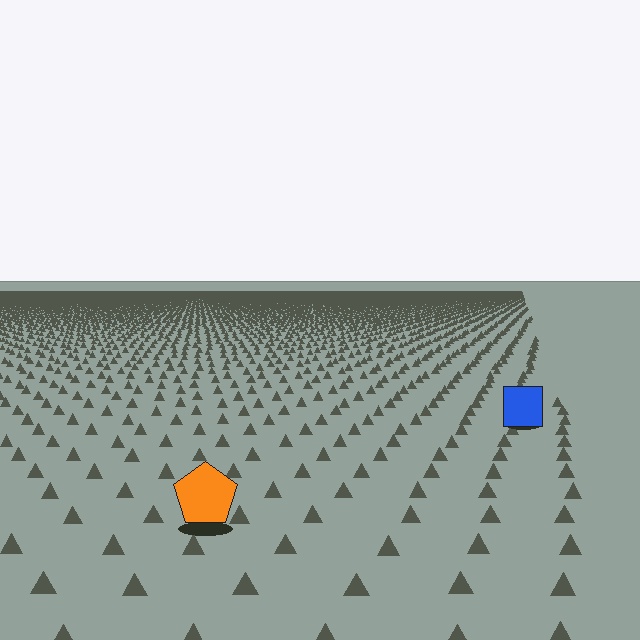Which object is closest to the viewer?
The orange pentagon is closest. The texture marks near it are larger and more spread out.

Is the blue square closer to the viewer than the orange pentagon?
No. The orange pentagon is closer — you can tell from the texture gradient: the ground texture is coarser near it.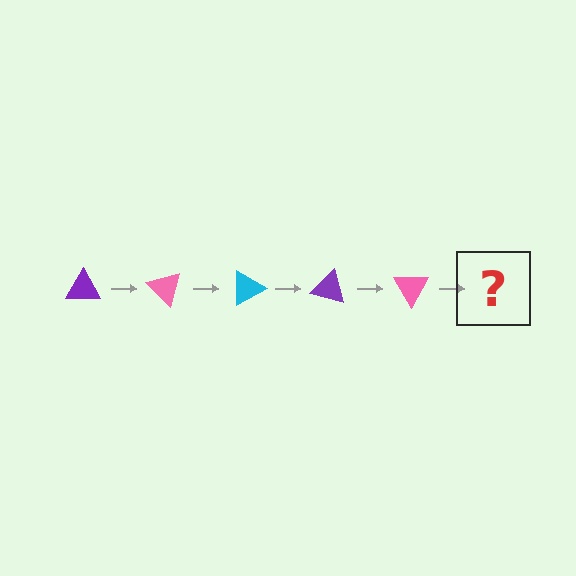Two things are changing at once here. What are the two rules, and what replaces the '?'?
The two rules are that it rotates 45 degrees each step and the color cycles through purple, pink, and cyan. The '?' should be a cyan triangle, rotated 225 degrees from the start.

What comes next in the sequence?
The next element should be a cyan triangle, rotated 225 degrees from the start.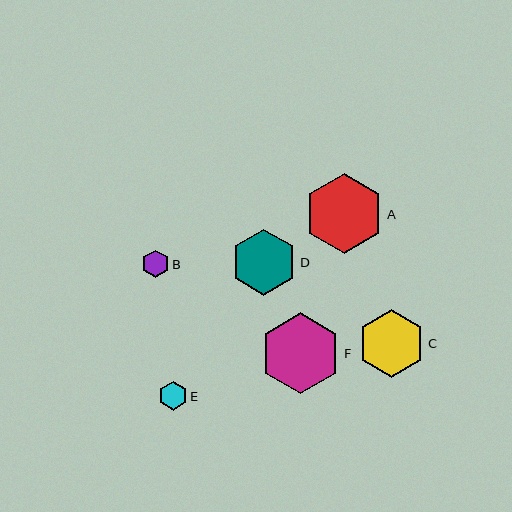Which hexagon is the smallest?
Hexagon B is the smallest with a size of approximately 27 pixels.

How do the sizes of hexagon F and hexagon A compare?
Hexagon F and hexagon A are approximately the same size.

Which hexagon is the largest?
Hexagon F is the largest with a size of approximately 81 pixels.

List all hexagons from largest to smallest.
From largest to smallest: F, A, C, D, E, B.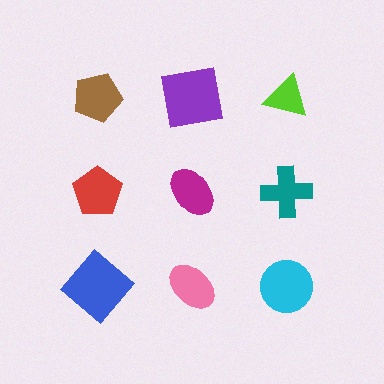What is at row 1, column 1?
A brown pentagon.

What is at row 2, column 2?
A magenta ellipse.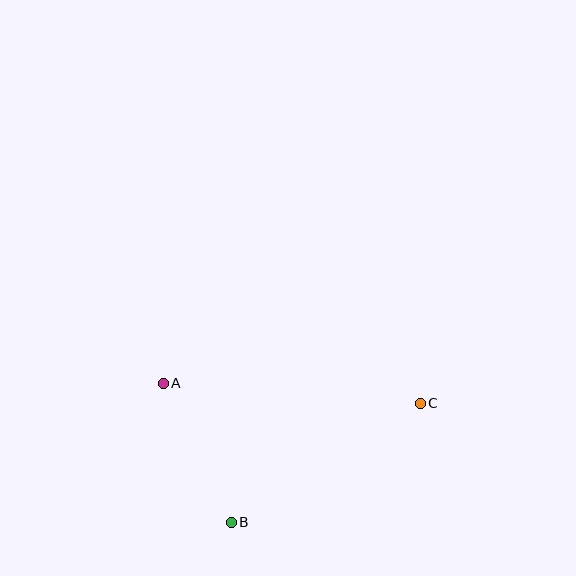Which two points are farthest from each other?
Points A and C are farthest from each other.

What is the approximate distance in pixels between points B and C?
The distance between B and C is approximately 224 pixels.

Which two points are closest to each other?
Points A and B are closest to each other.